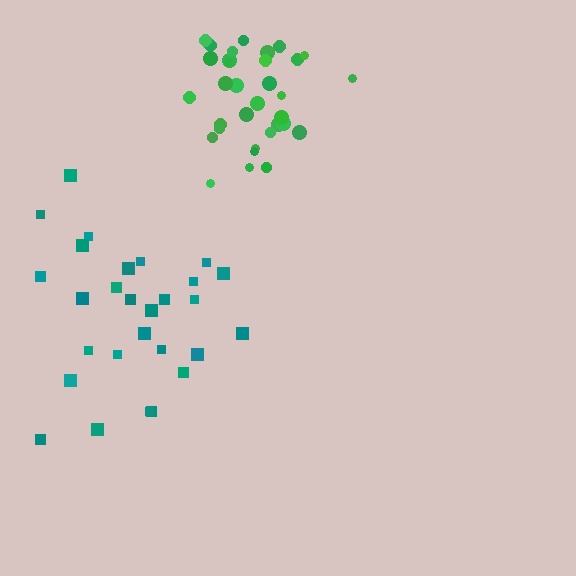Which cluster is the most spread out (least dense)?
Teal.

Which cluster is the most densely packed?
Green.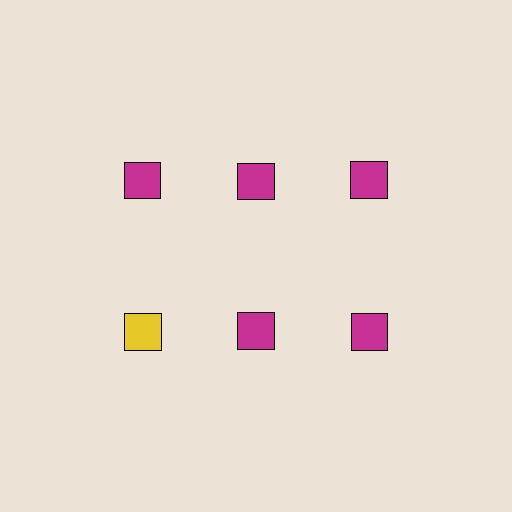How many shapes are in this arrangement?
There are 6 shapes arranged in a grid pattern.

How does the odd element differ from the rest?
It has a different color: yellow instead of magenta.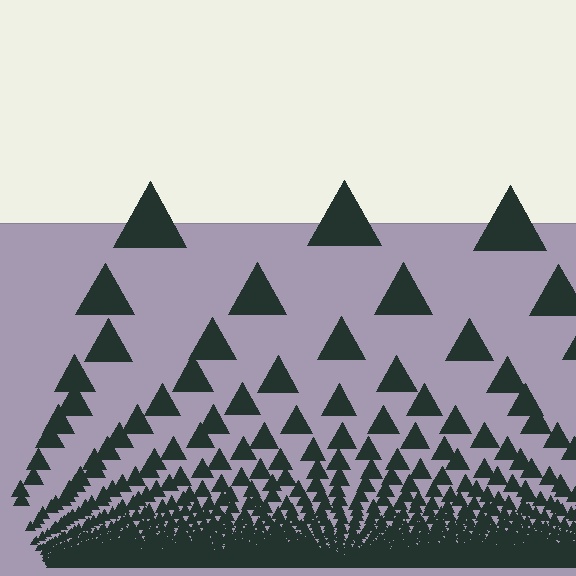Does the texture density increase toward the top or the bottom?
Density increases toward the bottom.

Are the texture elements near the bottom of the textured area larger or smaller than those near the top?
Smaller. The gradient is inverted — elements near the bottom are smaller and denser.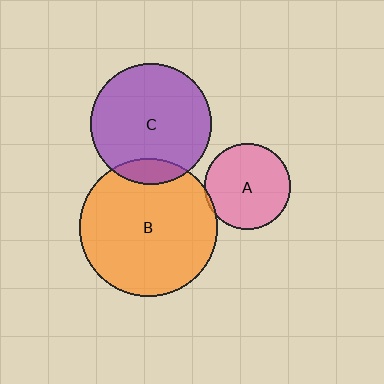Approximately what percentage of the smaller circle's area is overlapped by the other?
Approximately 5%.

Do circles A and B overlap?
Yes.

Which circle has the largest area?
Circle B (orange).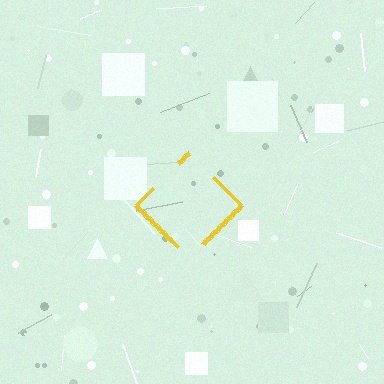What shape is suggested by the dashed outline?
The dashed outline suggests a diamond.